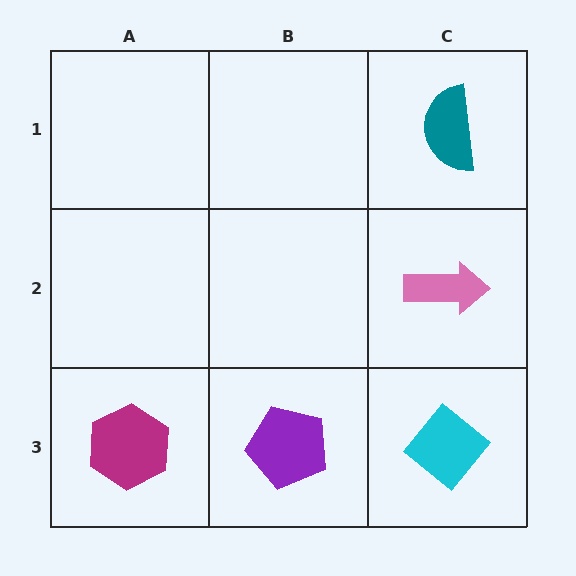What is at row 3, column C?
A cyan diamond.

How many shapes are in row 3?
3 shapes.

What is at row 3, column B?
A purple pentagon.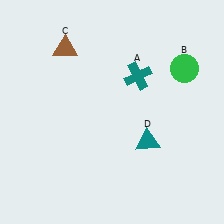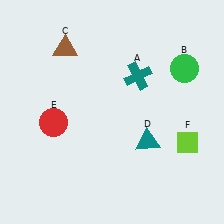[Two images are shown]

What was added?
A red circle (E), a lime diamond (F) were added in Image 2.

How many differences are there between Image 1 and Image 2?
There are 2 differences between the two images.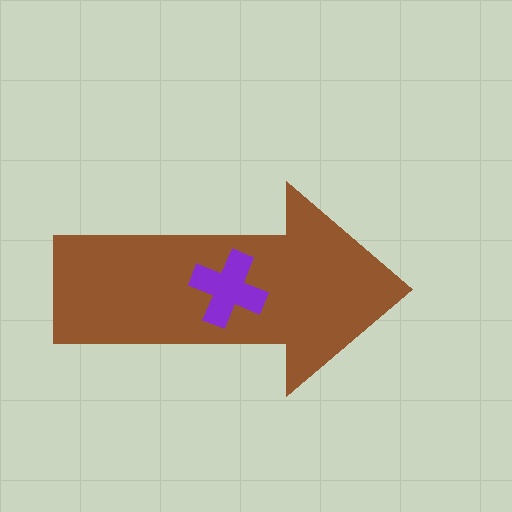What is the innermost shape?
The purple cross.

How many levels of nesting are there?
2.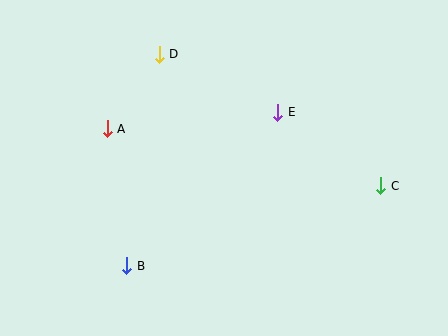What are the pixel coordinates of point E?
Point E is at (278, 112).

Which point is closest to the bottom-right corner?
Point C is closest to the bottom-right corner.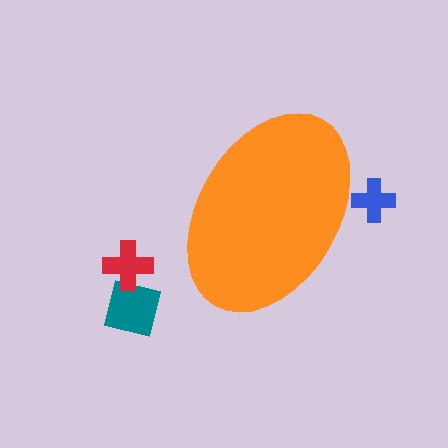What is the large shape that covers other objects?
An orange ellipse.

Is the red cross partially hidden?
No, the red cross is fully visible.